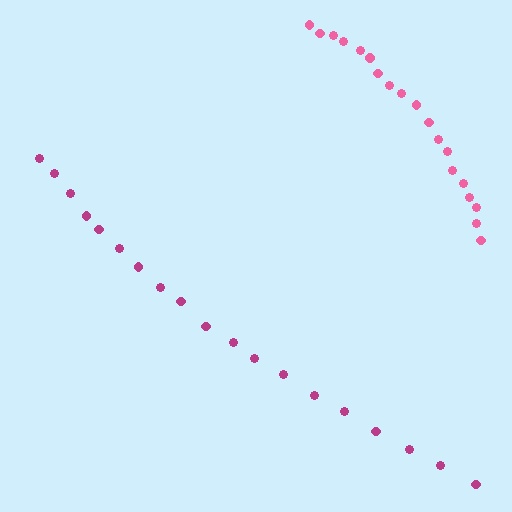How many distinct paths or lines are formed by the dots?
There are 2 distinct paths.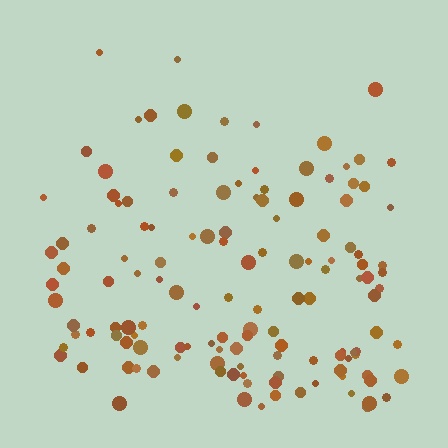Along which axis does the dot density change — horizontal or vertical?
Vertical.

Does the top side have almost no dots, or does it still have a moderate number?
Still a moderate number, just noticeably fewer than the bottom.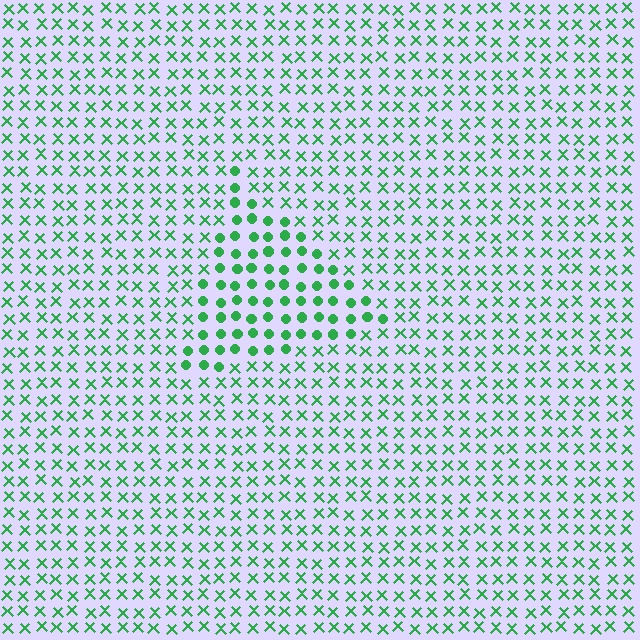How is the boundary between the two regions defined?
The boundary is defined by a change in element shape: circles inside vs. X marks outside. All elements share the same color and spacing.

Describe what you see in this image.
The image is filled with small green elements arranged in a uniform grid. A triangle-shaped region contains circles, while the surrounding area contains X marks. The boundary is defined purely by the change in element shape.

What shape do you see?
I see a triangle.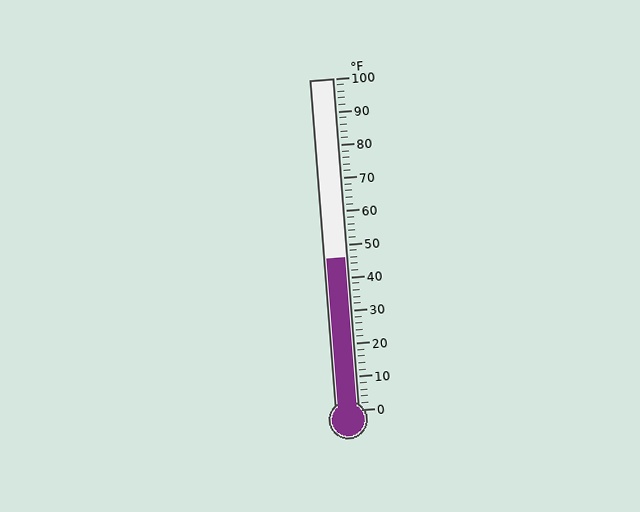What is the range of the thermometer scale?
The thermometer scale ranges from 0°F to 100°F.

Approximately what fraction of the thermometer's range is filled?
The thermometer is filled to approximately 45% of its range.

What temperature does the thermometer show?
The thermometer shows approximately 46°F.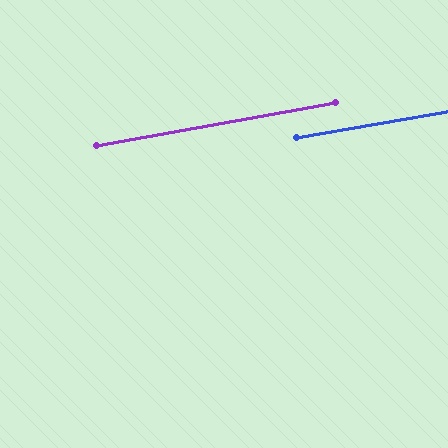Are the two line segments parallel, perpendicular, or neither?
Parallel — their directions differ by only 0.3°.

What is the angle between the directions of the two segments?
Approximately 0 degrees.